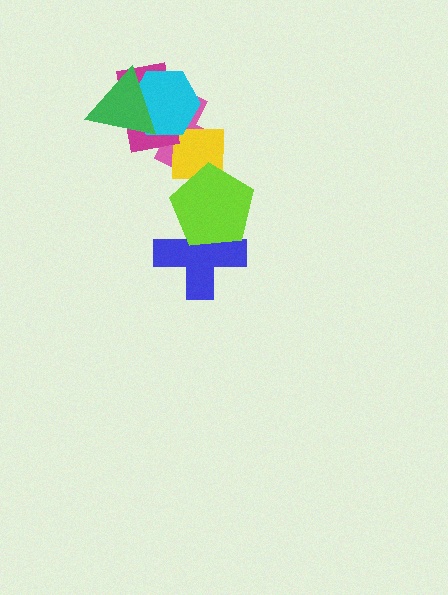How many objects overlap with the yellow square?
3 objects overlap with the yellow square.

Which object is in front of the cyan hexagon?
The green triangle is in front of the cyan hexagon.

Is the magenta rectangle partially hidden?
Yes, it is partially covered by another shape.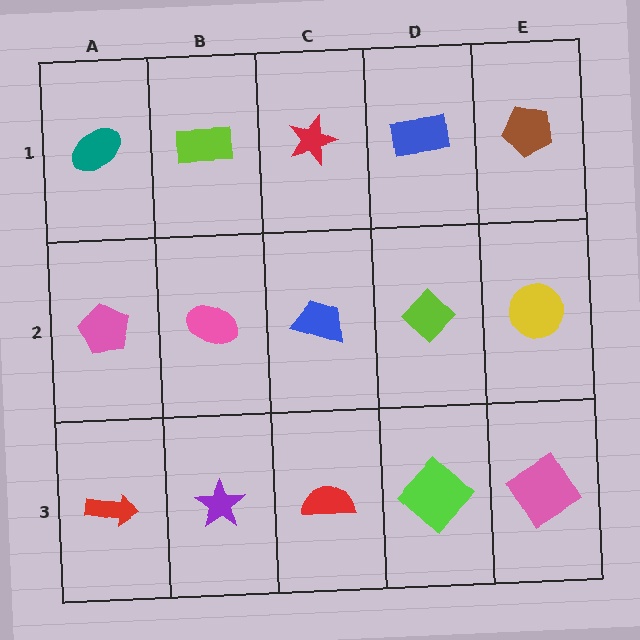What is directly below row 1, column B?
A pink ellipse.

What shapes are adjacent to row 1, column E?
A yellow circle (row 2, column E), a blue rectangle (row 1, column D).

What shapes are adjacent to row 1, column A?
A pink pentagon (row 2, column A), a lime rectangle (row 1, column B).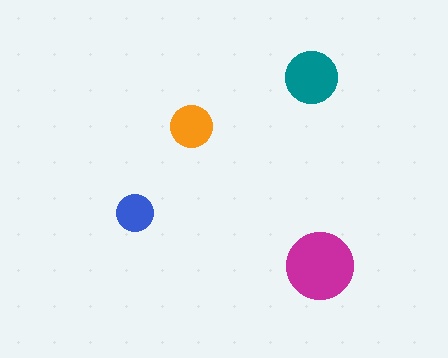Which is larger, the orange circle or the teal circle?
The teal one.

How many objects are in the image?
There are 4 objects in the image.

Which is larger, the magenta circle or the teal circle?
The magenta one.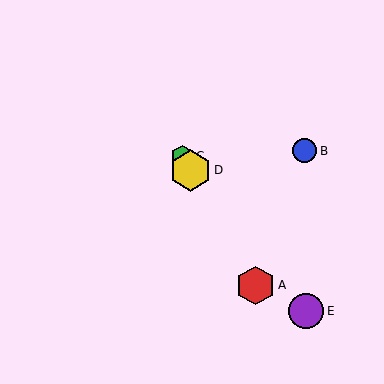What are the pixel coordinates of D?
Object D is at (190, 170).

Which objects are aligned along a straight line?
Objects A, C, D are aligned along a straight line.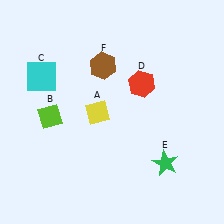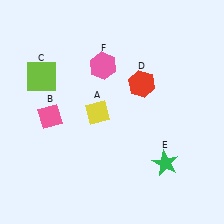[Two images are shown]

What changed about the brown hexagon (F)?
In Image 1, F is brown. In Image 2, it changed to pink.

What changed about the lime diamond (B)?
In Image 1, B is lime. In Image 2, it changed to pink.